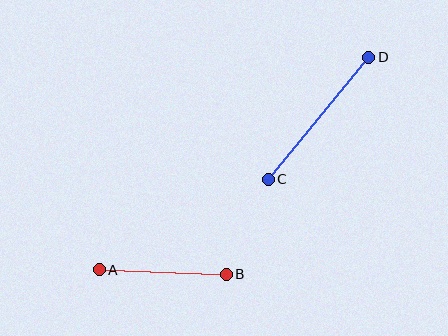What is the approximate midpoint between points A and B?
The midpoint is at approximately (162, 272) pixels.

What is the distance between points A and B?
The distance is approximately 127 pixels.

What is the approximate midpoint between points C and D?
The midpoint is at approximately (319, 118) pixels.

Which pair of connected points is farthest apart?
Points C and D are farthest apart.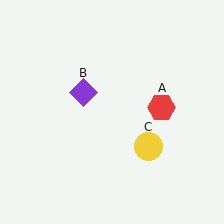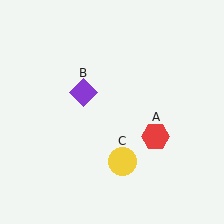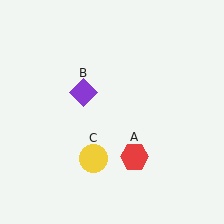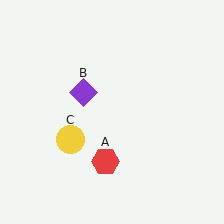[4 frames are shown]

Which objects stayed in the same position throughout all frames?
Purple diamond (object B) remained stationary.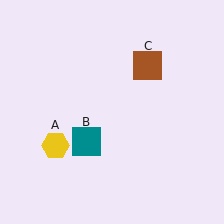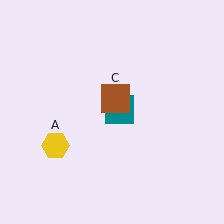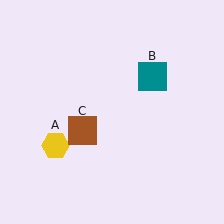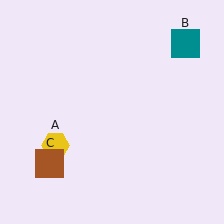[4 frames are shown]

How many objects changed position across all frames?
2 objects changed position: teal square (object B), brown square (object C).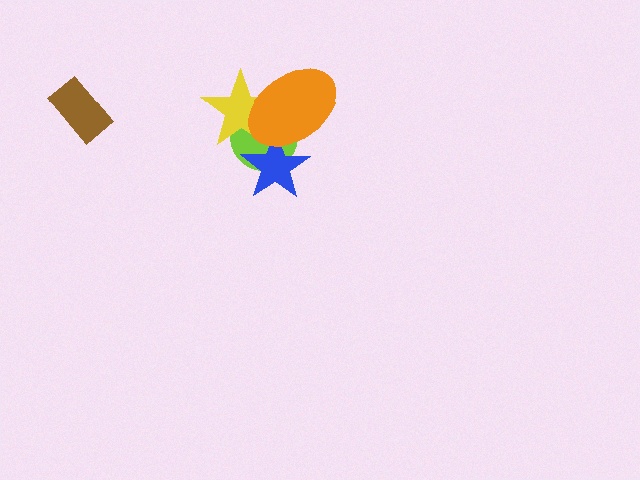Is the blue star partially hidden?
Yes, it is partially covered by another shape.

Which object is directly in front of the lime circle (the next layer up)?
The blue star is directly in front of the lime circle.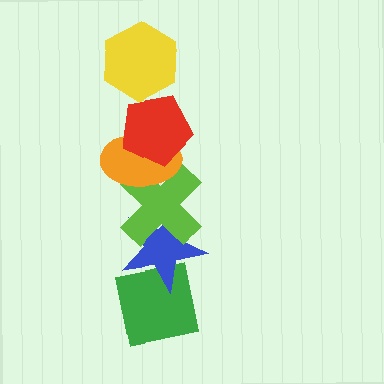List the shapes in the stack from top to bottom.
From top to bottom: the yellow hexagon, the red pentagon, the orange ellipse, the lime cross, the blue star, the green square.